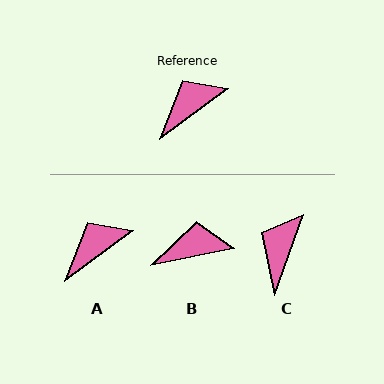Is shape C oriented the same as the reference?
No, it is off by about 33 degrees.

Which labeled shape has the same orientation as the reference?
A.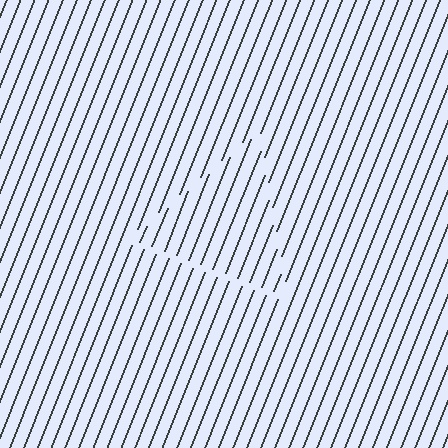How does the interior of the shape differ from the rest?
The interior of the shape contains the same grating, shifted by half a period — the contour is defined by the phase discontinuity where line-ends from the inner and outer gratings abut.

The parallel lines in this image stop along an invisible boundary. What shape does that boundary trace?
An illusory triangle. The interior of the shape contains the same grating, shifted by half a period — the contour is defined by the phase discontinuity where line-ends from the inner and outer gratings abut.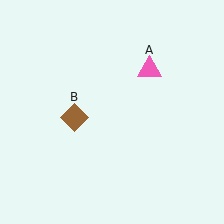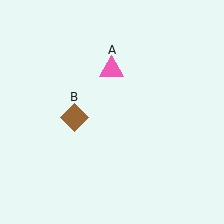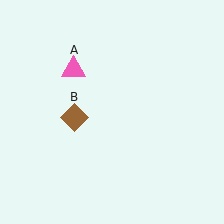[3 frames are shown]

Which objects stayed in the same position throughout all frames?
Brown diamond (object B) remained stationary.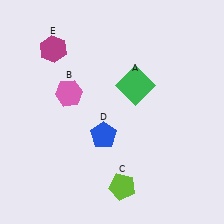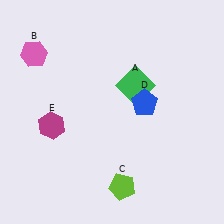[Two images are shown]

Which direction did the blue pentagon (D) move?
The blue pentagon (D) moved right.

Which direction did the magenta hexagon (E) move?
The magenta hexagon (E) moved down.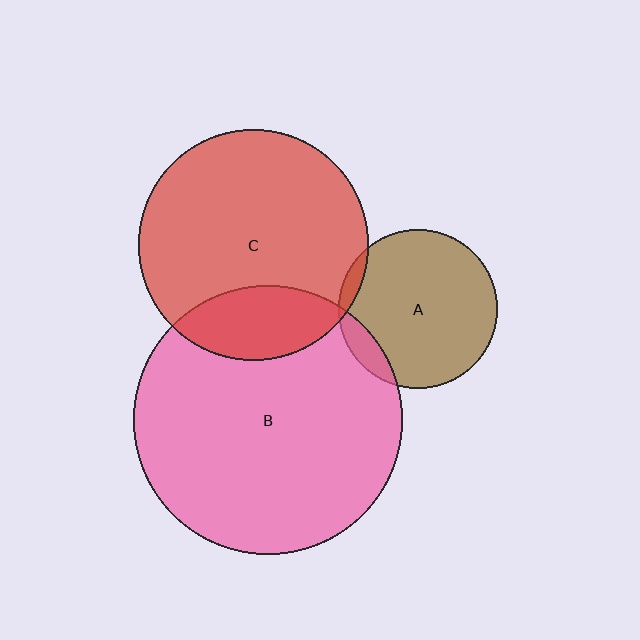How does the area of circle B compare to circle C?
Approximately 1.4 times.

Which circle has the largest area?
Circle B (pink).